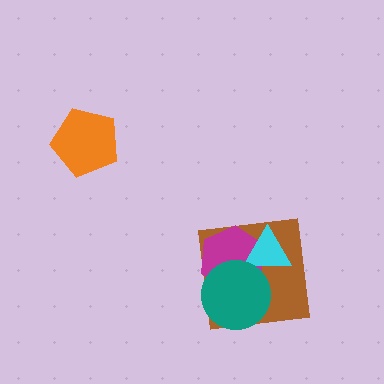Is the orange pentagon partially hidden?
No, no other shape covers it.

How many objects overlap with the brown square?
3 objects overlap with the brown square.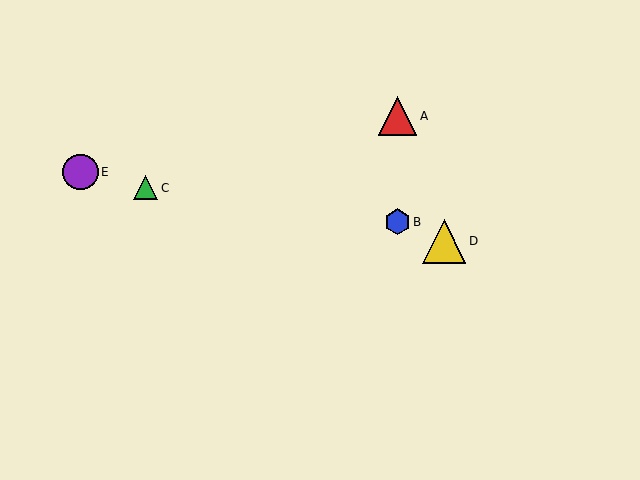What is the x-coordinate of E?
Object E is at x≈80.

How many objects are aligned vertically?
2 objects (A, B) are aligned vertically.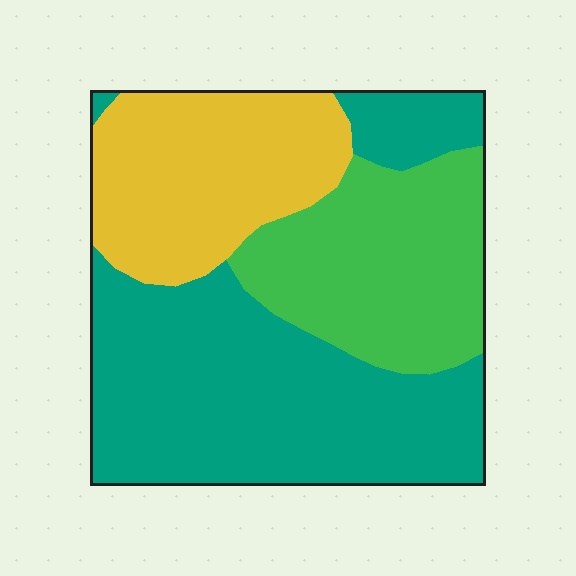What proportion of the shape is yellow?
Yellow covers roughly 25% of the shape.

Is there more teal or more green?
Teal.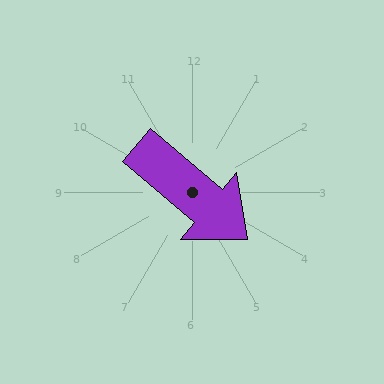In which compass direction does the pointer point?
Southeast.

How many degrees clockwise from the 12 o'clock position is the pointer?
Approximately 130 degrees.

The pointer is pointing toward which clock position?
Roughly 4 o'clock.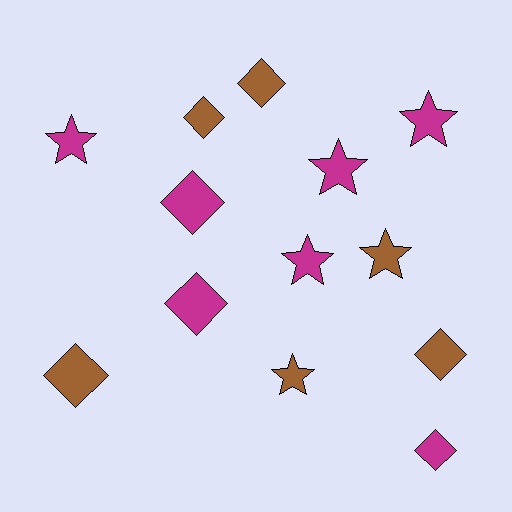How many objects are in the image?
There are 13 objects.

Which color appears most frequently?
Magenta, with 7 objects.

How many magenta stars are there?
There are 4 magenta stars.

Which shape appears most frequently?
Diamond, with 7 objects.